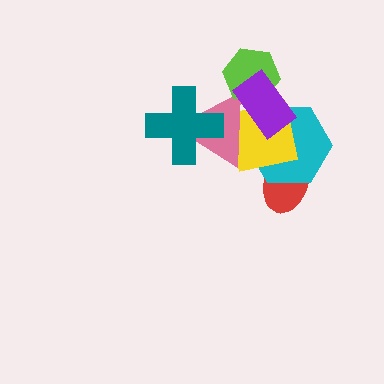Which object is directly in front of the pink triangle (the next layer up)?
The lime hexagon is directly in front of the pink triangle.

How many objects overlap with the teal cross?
1 object overlaps with the teal cross.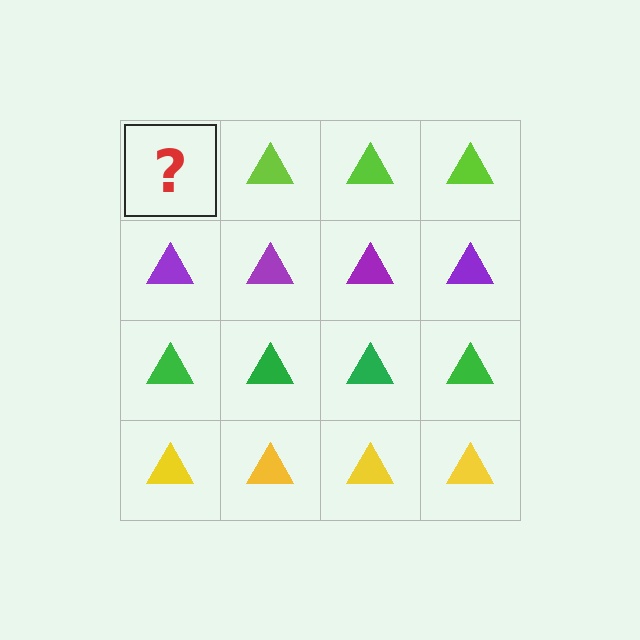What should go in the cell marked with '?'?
The missing cell should contain a lime triangle.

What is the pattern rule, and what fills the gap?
The rule is that each row has a consistent color. The gap should be filled with a lime triangle.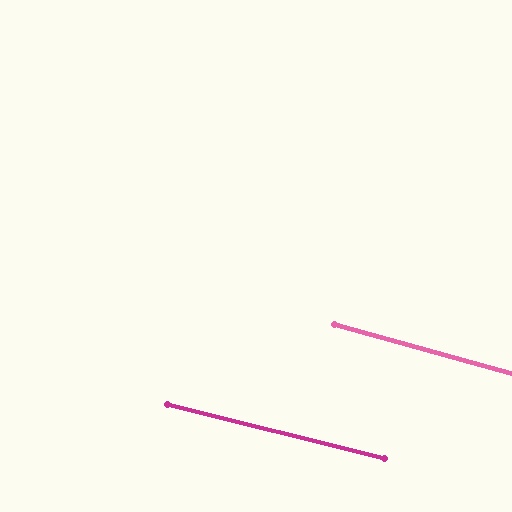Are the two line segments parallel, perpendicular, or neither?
Parallel — their directions differ by only 1.4°.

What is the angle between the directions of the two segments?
Approximately 1 degree.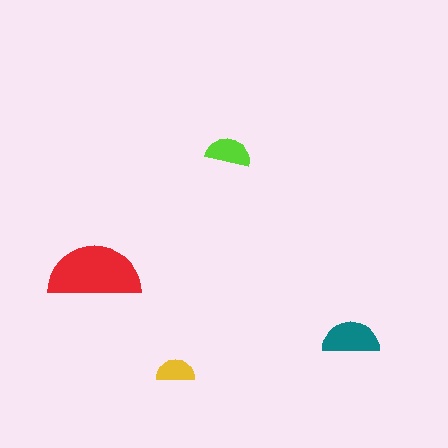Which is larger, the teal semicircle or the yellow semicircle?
The teal one.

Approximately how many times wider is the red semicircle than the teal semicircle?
About 1.5 times wider.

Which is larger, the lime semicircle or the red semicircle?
The red one.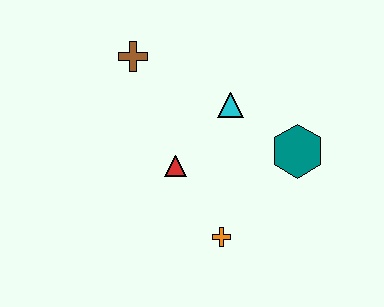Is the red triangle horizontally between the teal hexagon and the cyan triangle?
No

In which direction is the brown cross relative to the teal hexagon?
The brown cross is to the left of the teal hexagon.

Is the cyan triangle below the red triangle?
No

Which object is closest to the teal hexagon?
The cyan triangle is closest to the teal hexagon.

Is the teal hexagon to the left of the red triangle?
No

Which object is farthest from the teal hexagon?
The brown cross is farthest from the teal hexagon.